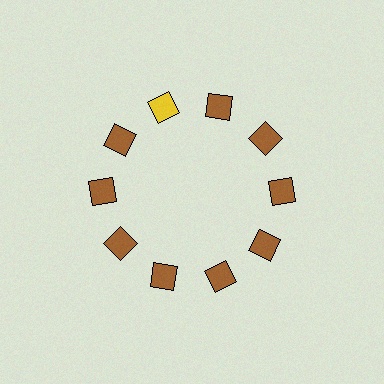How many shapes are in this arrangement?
There are 10 shapes arranged in a ring pattern.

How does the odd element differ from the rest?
It has a different color: yellow instead of brown.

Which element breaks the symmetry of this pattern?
The yellow square at roughly the 11 o'clock position breaks the symmetry. All other shapes are brown squares.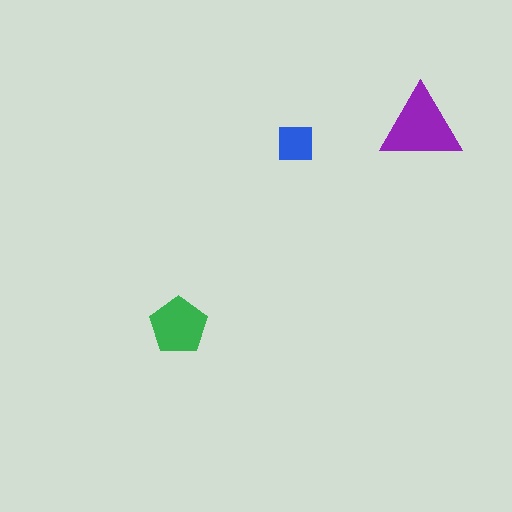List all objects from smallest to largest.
The blue square, the green pentagon, the purple triangle.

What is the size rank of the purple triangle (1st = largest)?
1st.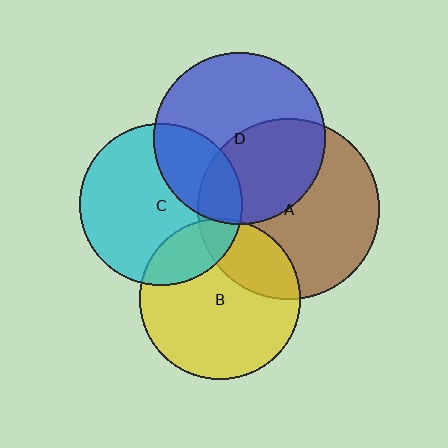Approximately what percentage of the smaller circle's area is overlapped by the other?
Approximately 45%.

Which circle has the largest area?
Circle A (brown).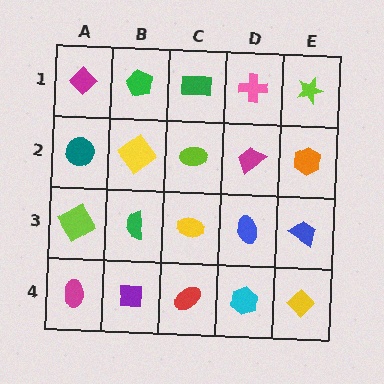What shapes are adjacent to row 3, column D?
A magenta trapezoid (row 2, column D), a cyan hexagon (row 4, column D), a yellow ellipse (row 3, column C), a blue trapezoid (row 3, column E).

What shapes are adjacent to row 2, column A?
A magenta diamond (row 1, column A), a lime diamond (row 3, column A), a yellow diamond (row 2, column B).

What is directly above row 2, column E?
A lime star.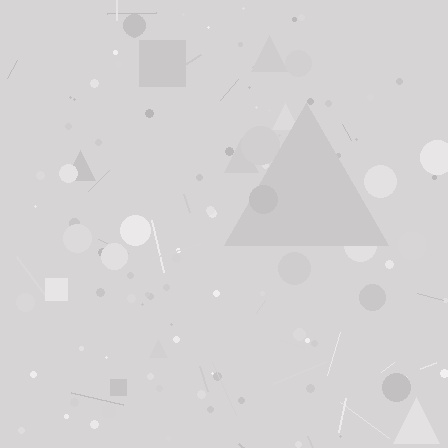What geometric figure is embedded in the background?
A triangle is embedded in the background.